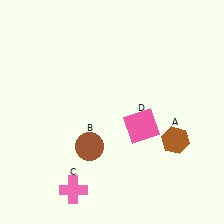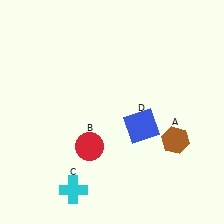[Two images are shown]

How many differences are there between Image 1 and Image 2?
There are 3 differences between the two images.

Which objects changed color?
B changed from brown to red. C changed from pink to cyan. D changed from pink to blue.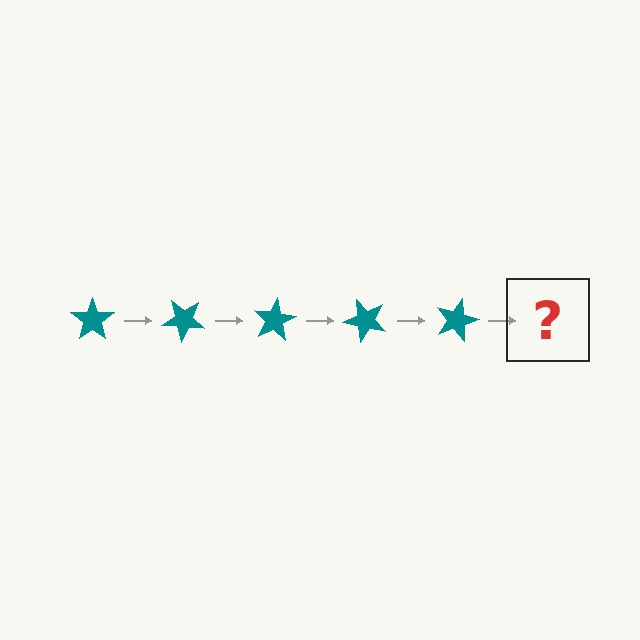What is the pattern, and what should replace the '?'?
The pattern is that the star rotates 40 degrees each step. The '?' should be a teal star rotated 200 degrees.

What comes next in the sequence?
The next element should be a teal star rotated 200 degrees.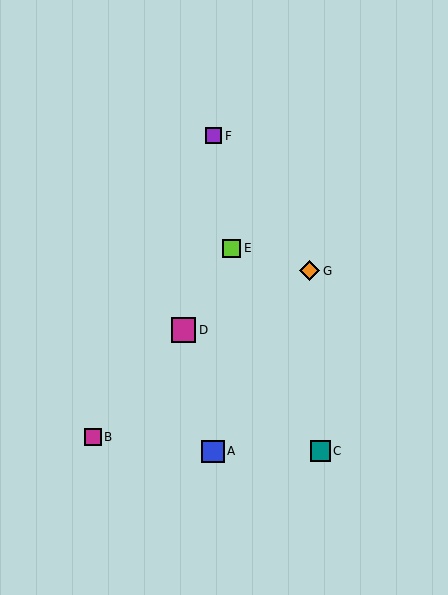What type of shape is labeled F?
Shape F is a purple square.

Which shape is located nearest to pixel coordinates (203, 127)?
The purple square (labeled F) at (213, 136) is nearest to that location.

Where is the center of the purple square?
The center of the purple square is at (213, 136).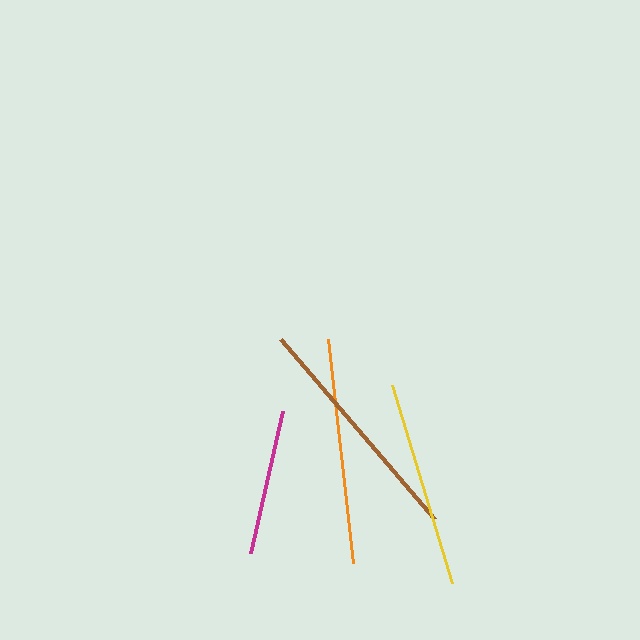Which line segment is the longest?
The brown line is the longest at approximately 237 pixels.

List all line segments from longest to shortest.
From longest to shortest: brown, orange, yellow, magenta.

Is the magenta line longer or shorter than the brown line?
The brown line is longer than the magenta line.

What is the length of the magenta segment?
The magenta segment is approximately 145 pixels long.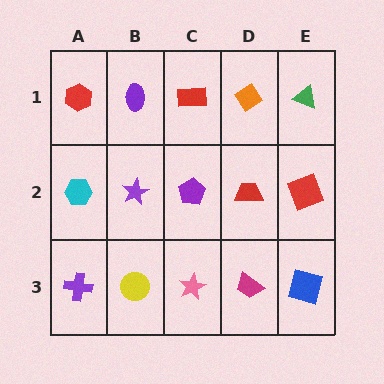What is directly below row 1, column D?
A red trapezoid.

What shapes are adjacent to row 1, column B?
A purple star (row 2, column B), a red hexagon (row 1, column A), a red rectangle (row 1, column C).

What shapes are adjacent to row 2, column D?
An orange diamond (row 1, column D), a magenta trapezoid (row 3, column D), a purple pentagon (row 2, column C), a red square (row 2, column E).